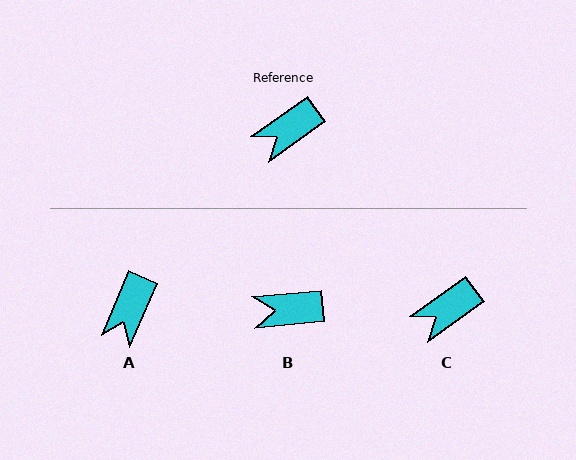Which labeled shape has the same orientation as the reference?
C.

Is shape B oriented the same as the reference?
No, it is off by about 30 degrees.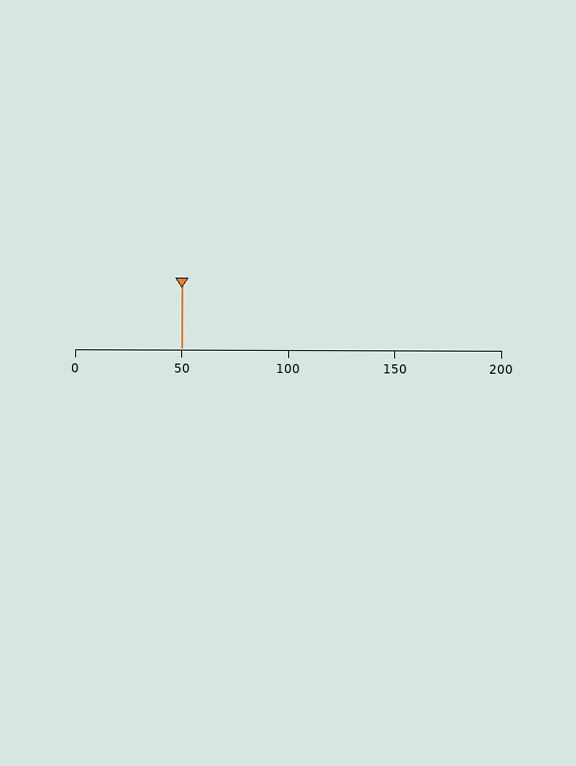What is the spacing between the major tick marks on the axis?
The major ticks are spaced 50 apart.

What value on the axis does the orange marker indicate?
The marker indicates approximately 50.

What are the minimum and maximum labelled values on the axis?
The axis runs from 0 to 200.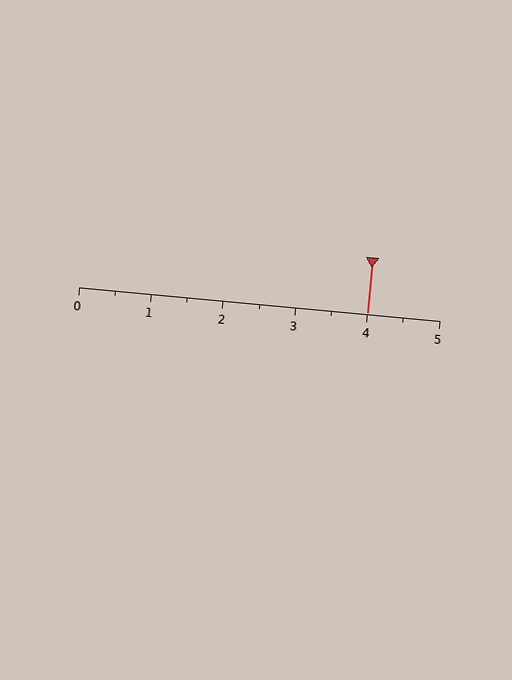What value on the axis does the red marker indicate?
The marker indicates approximately 4.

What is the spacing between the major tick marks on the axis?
The major ticks are spaced 1 apart.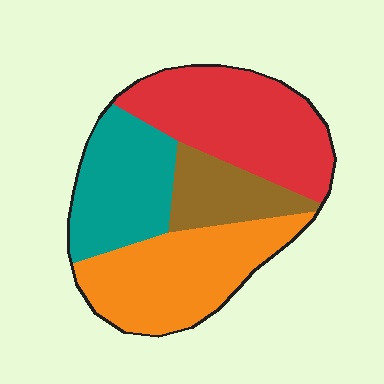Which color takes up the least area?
Brown, at roughly 15%.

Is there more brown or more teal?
Teal.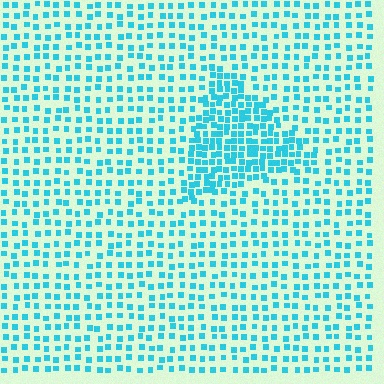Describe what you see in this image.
The image contains small cyan elements arranged at two different densities. A triangle-shaped region is visible where the elements are more densely packed than the surrounding area.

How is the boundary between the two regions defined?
The boundary is defined by a change in element density (approximately 2.1x ratio). All elements are the same color, size, and shape.